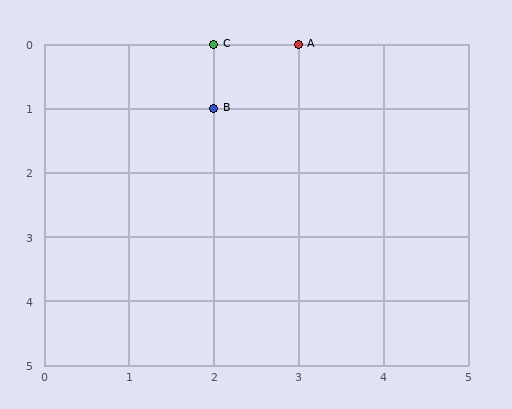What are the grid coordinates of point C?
Point C is at grid coordinates (2, 0).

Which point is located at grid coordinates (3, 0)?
Point A is at (3, 0).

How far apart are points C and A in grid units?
Points C and A are 1 column apart.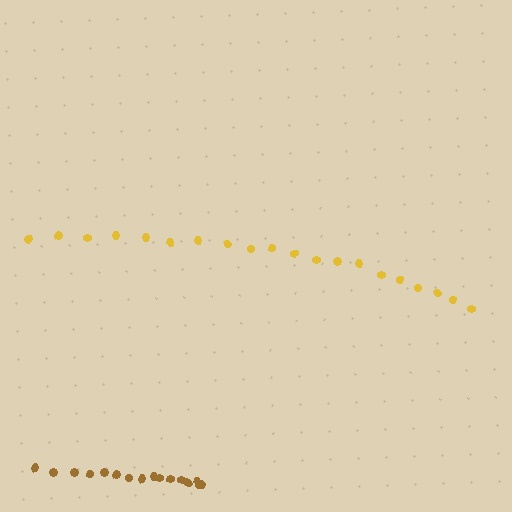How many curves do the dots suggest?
There are 2 distinct paths.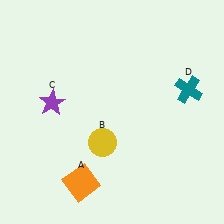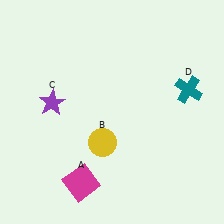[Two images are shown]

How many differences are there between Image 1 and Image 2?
There is 1 difference between the two images.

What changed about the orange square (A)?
In Image 1, A is orange. In Image 2, it changed to magenta.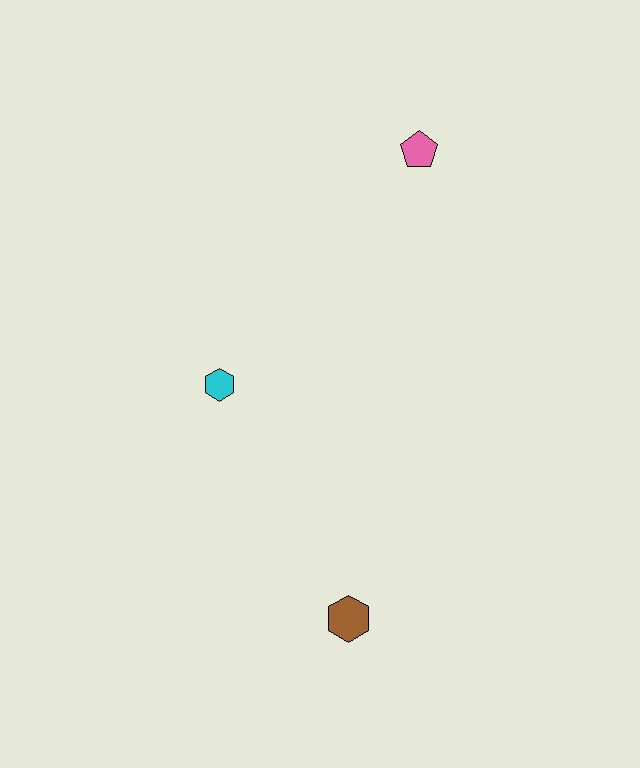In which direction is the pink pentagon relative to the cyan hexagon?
The pink pentagon is above the cyan hexagon.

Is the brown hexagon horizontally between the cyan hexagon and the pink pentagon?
Yes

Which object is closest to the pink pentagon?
The cyan hexagon is closest to the pink pentagon.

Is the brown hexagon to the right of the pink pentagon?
No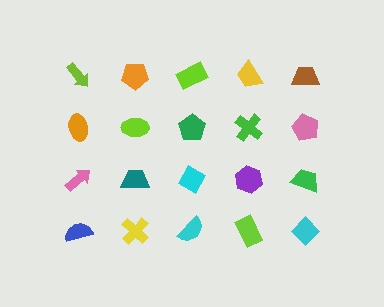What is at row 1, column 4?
A yellow trapezoid.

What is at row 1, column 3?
A lime rectangle.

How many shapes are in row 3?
5 shapes.